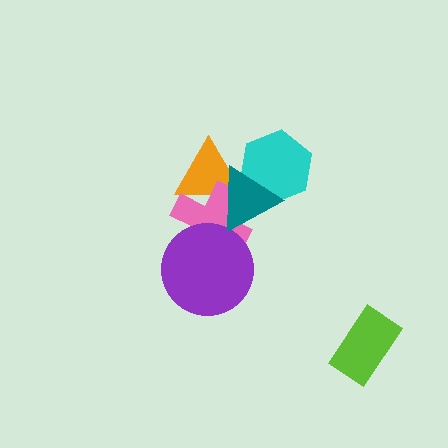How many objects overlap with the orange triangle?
3 objects overlap with the orange triangle.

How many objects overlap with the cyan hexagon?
2 objects overlap with the cyan hexagon.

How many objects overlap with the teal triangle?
3 objects overlap with the teal triangle.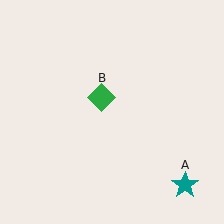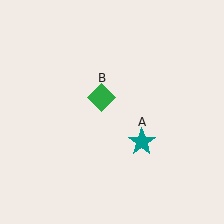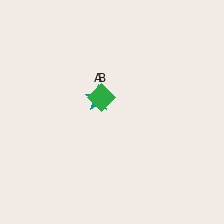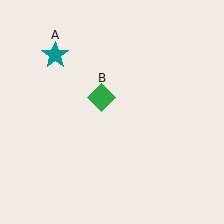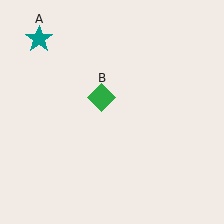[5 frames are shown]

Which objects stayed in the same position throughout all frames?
Green diamond (object B) remained stationary.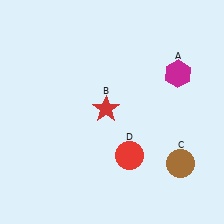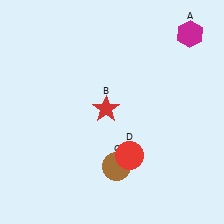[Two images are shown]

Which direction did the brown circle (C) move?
The brown circle (C) moved left.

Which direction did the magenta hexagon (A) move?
The magenta hexagon (A) moved up.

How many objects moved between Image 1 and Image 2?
2 objects moved between the two images.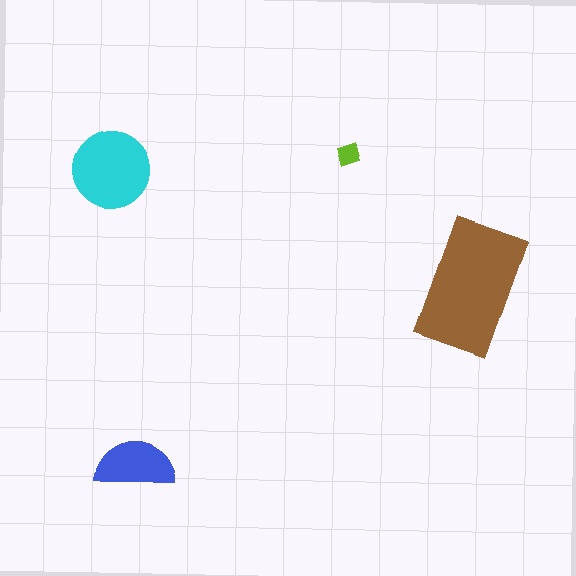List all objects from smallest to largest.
The lime diamond, the blue semicircle, the cyan circle, the brown rectangle.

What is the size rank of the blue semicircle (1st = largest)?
3rd.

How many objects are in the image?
There are 4 objects in the image.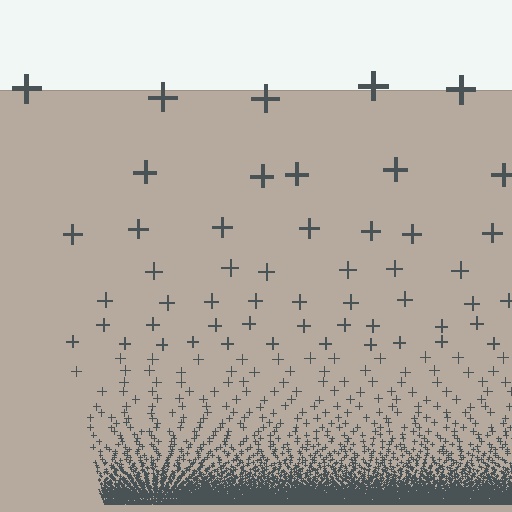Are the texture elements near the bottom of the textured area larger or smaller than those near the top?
Smaller. The gradient is inverted — elements near the bottom are smaller and denser.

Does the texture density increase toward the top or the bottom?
Density increases toward the bottom.